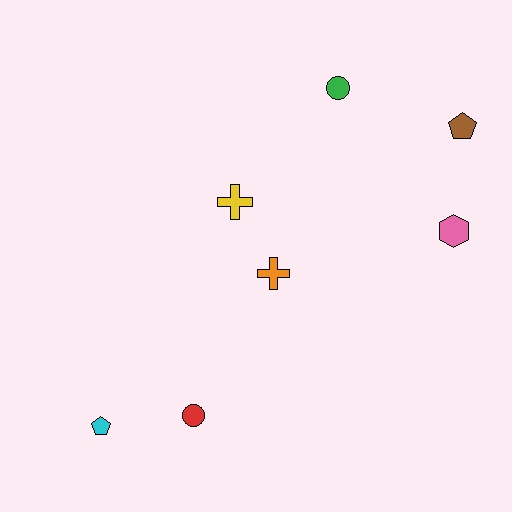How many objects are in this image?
There are 7 objects.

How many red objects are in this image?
There is 1 red object.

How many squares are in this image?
There are no squares.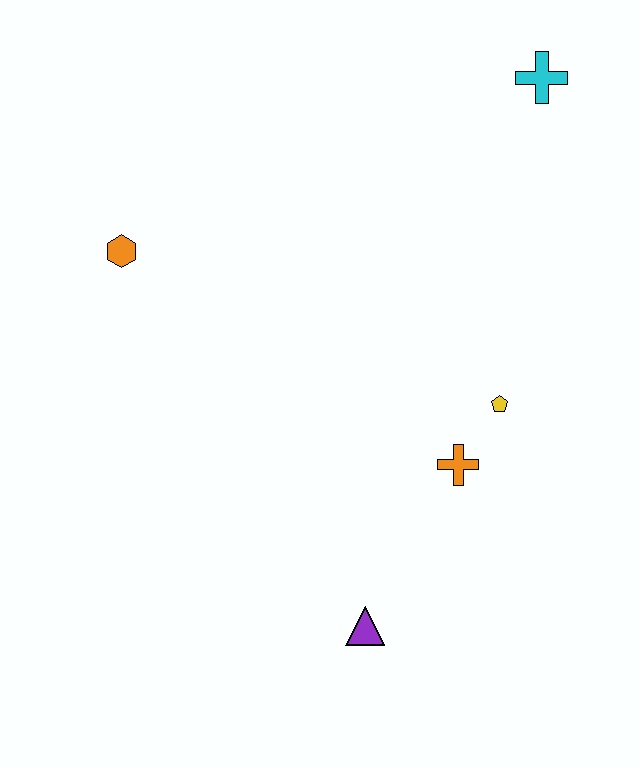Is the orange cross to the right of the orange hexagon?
Yes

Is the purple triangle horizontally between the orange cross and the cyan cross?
No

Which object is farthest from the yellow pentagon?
The orange hexagon is farthest from the yellow pentagon.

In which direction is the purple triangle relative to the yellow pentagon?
The purple triangle is below the yellow pentagon.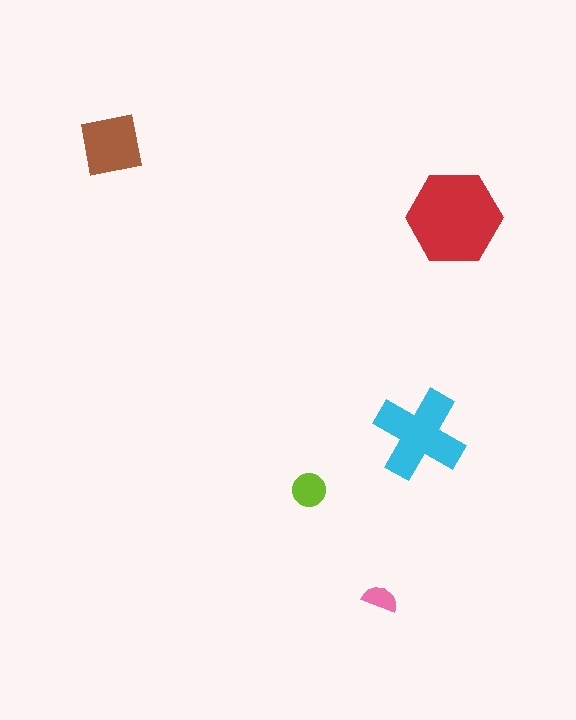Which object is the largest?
The red hexagon.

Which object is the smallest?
The pink semicircle.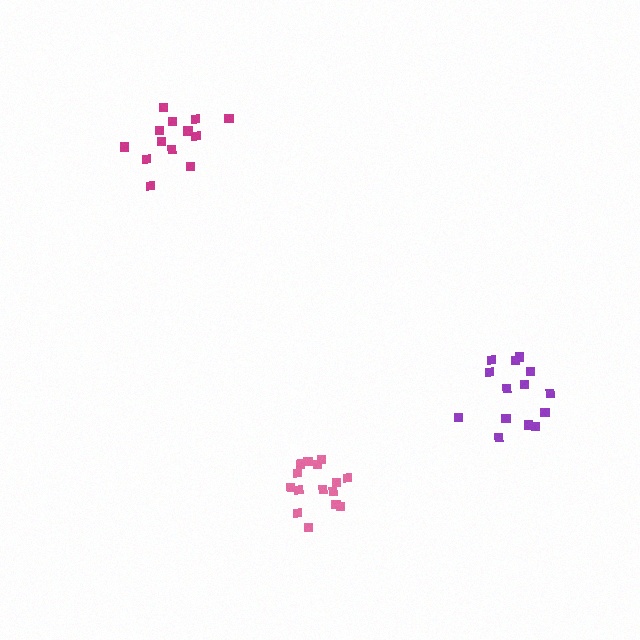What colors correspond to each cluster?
The clusters are colored: pink, purple, magenta.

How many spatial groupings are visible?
There are 3 spatial groupings.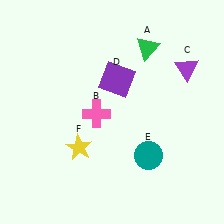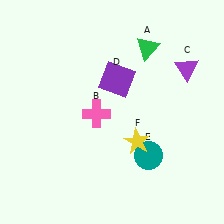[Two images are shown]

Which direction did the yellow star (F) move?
The yellow star (F) moved right.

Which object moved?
The yellow star (F) moved right.